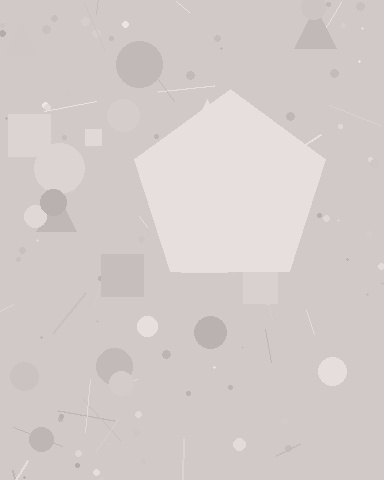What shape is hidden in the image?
A pentagon is hidden in the image.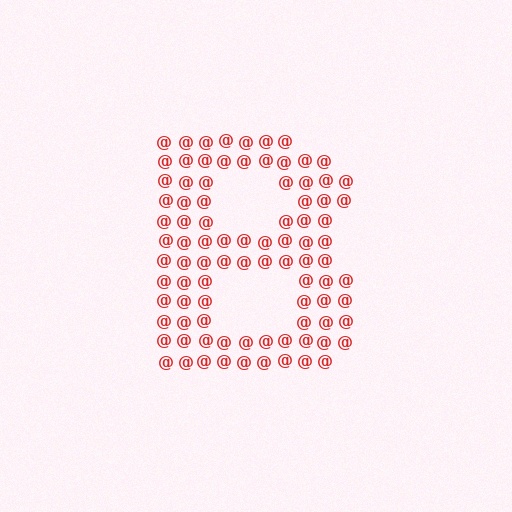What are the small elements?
The small elements are at signs.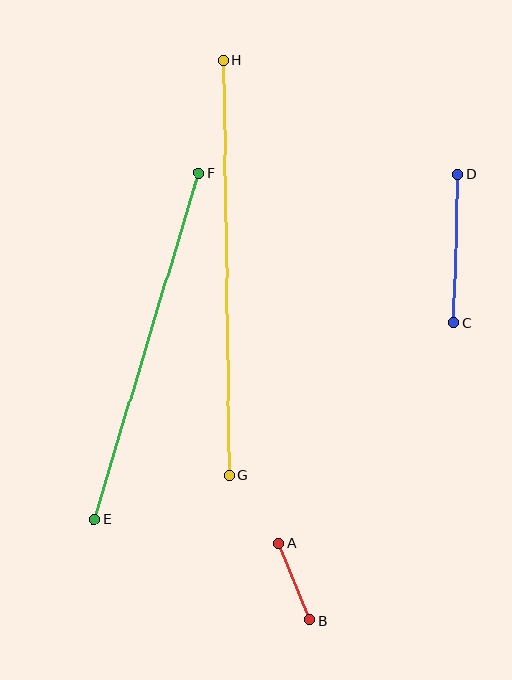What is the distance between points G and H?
The distance is approximately 415 pixels.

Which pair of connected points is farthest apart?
Points G and H are farthest apart.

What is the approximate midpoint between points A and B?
The midpoint is at approximately (294, 582) pixels.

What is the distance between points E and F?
The distance is approximately 362 pixels.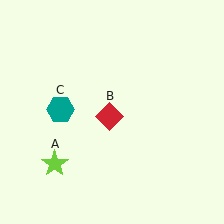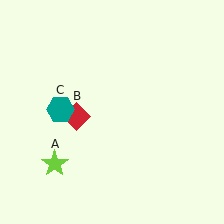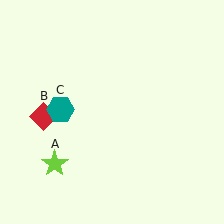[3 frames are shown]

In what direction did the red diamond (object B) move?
The red diamond (object B) moved left.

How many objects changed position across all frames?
1 object changed position: red diamond (object B).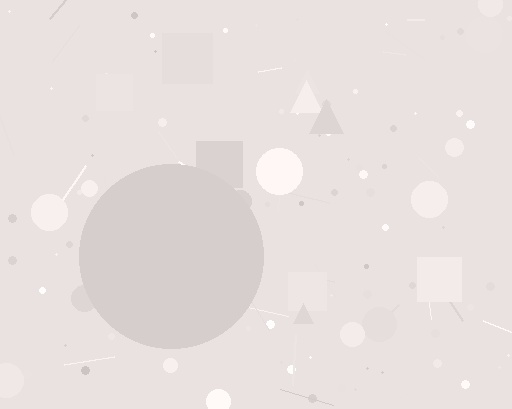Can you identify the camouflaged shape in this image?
The camouflaged shape is a circle.